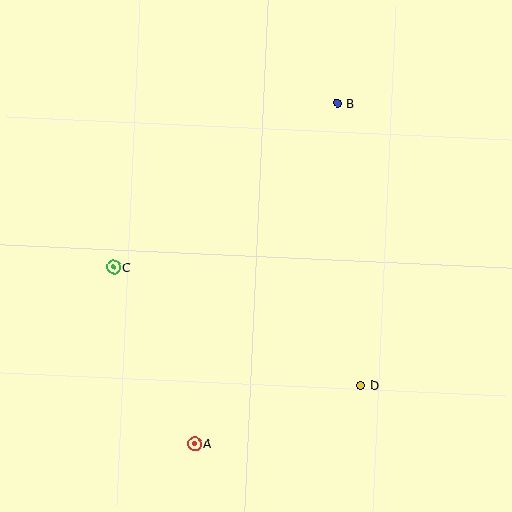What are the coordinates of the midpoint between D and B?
The midpoint between D and B is at (349, 244).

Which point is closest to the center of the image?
Point C at (113, 267) is closest to the center.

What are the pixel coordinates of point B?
Point B is at (337, 103).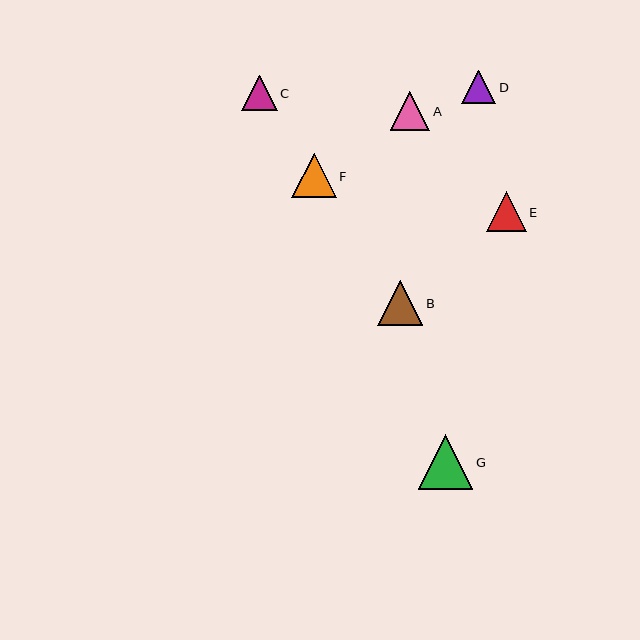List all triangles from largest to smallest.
From largest to smallest: G, B, F, E, A, C, D.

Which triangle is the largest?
Triangle G is the largest with a size of approximately 55 pixels.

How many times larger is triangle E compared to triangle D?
Triangle E is approximately 1.2 times the size of triangle D.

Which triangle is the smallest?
Triangle D is the smallest with a size of approximately 34 pixels.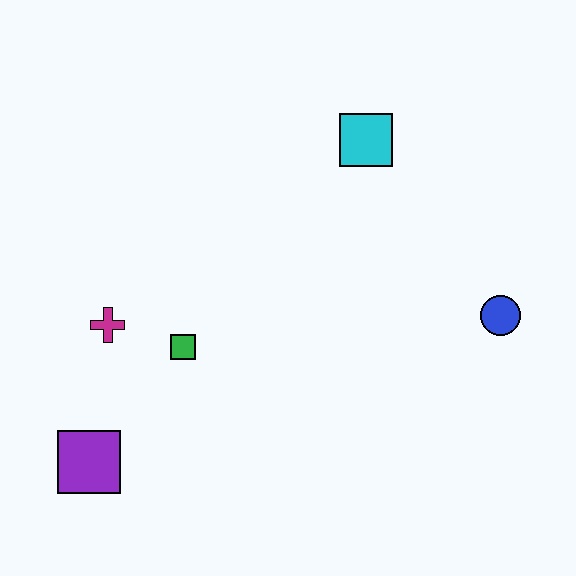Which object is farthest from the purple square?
The blue circle is farthest from the purple square.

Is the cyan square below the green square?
No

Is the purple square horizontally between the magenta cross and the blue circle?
No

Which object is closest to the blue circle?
The cyan square is closest to the blue circle.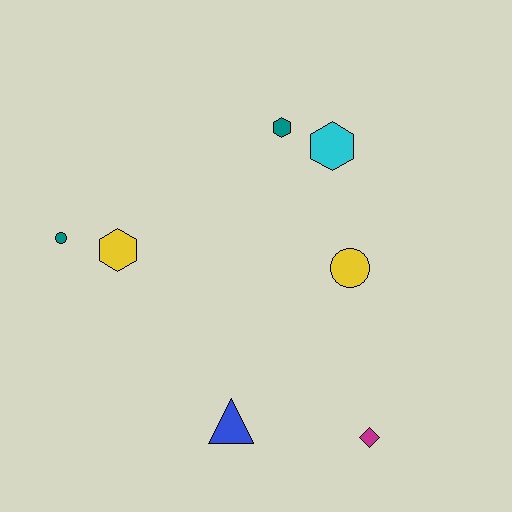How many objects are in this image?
There are 7 objects.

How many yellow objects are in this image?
There are 2 yellow objects.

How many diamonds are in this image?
There is 1 diamond.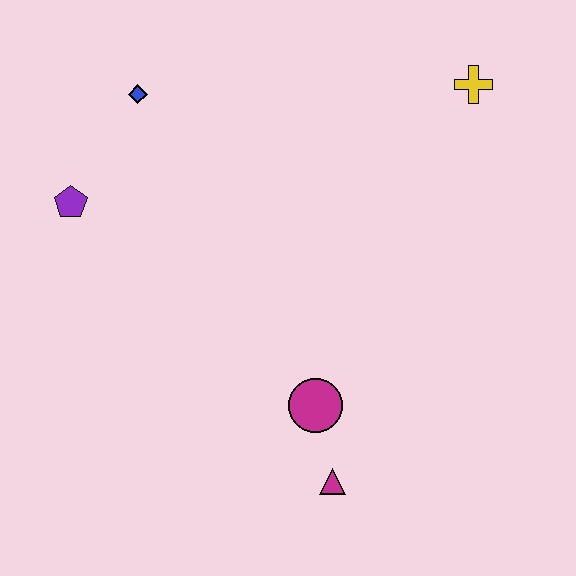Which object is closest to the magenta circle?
The magenta triangle is closest to the magenta circle.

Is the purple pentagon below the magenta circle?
No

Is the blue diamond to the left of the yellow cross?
Yes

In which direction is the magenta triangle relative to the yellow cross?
The magenta triangle is below the yellow cross.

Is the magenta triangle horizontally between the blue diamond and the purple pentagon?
No